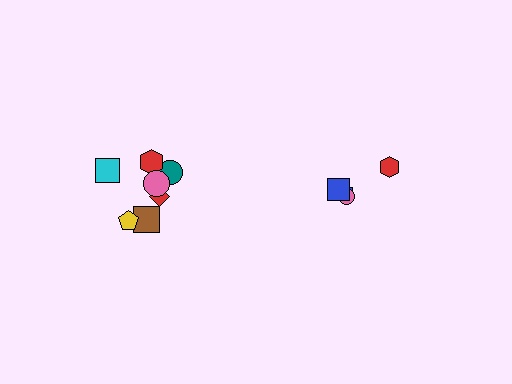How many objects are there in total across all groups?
There are 12 objects.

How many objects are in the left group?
There are 8 objects.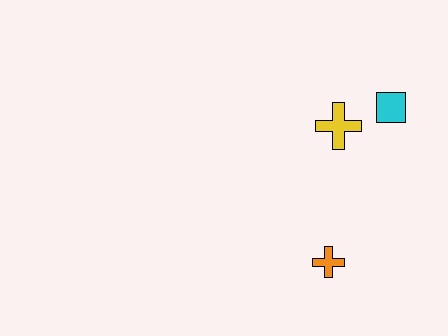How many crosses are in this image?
There are 2 crosses.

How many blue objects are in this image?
There are no blue objects.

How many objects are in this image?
There are 3 objects.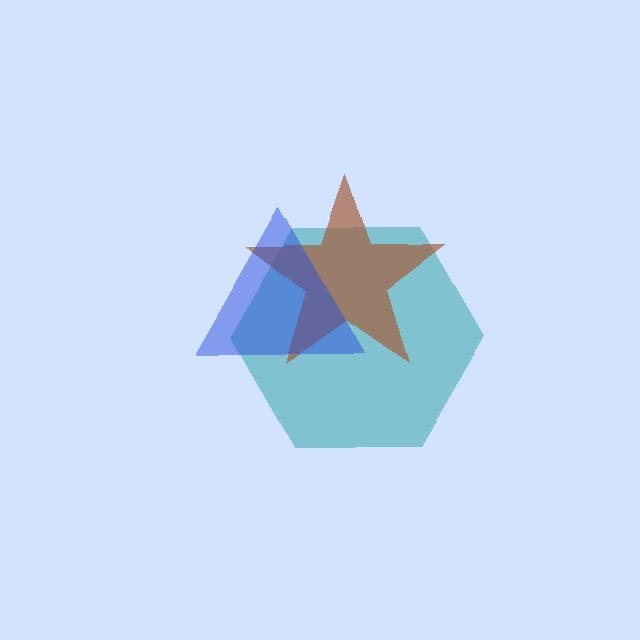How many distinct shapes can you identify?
There are 3 distinct shapes: a teal hexagon, a brown star, a blue triangle.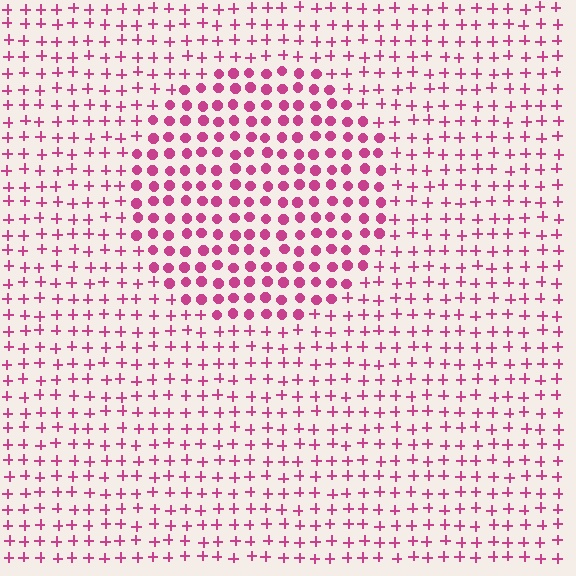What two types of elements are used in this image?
The image uses circles inside the circle region and plus signs outside it.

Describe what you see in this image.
The image is filled with small magenta elements arranged in a uniform grid. A circle-shaped region contains circles, while the surrounding area contains plus signs. The boundary is defined purely by the change in element shape.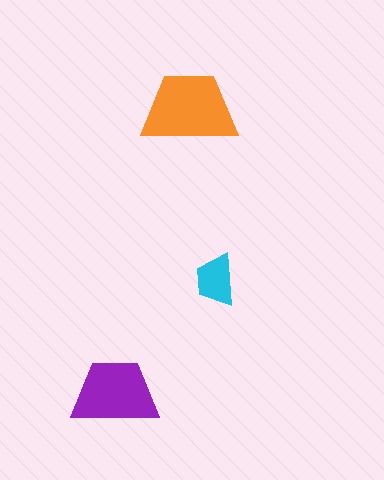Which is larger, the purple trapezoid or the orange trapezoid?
The orange one.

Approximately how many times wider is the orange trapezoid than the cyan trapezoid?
About 2 times wider.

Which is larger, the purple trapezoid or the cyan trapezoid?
The purple one.